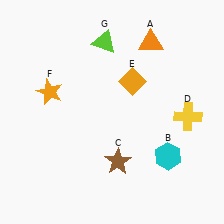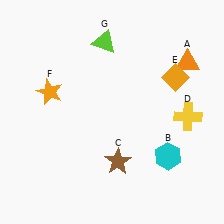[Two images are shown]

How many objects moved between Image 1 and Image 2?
2 objects moved between the two images.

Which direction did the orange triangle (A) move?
The orange triangle (A) moved right.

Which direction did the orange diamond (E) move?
The orange diamond (E) moved right.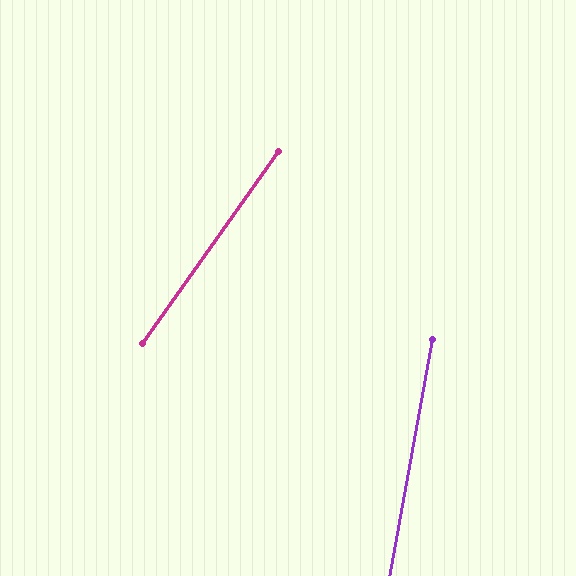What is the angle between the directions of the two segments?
Approximately 25 degrees.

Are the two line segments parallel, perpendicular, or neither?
Neither parallel nor perpendicular — they differ by about 25°.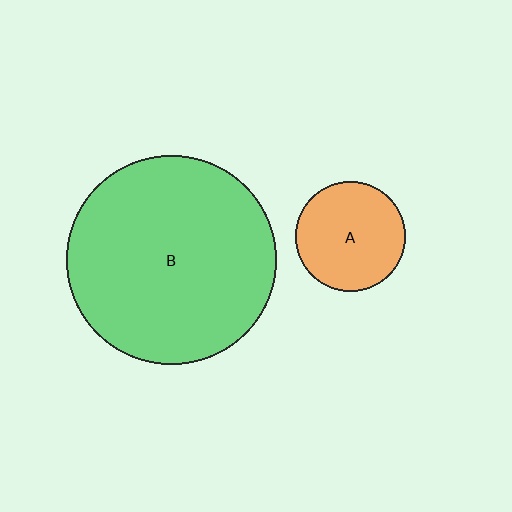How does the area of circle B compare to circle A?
Approximately 3.6 times.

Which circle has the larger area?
Circle B (green).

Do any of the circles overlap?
No, none of the circles overlap.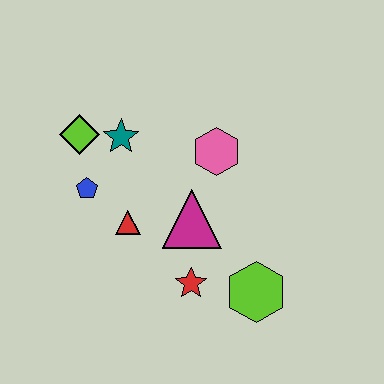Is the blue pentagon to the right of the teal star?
No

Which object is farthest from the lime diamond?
The lime hexagon is farthest from the lime diamond.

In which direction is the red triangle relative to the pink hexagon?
The red triangle is to the left of the pink hexagon.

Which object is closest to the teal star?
The lime diamond is closest to the teal star.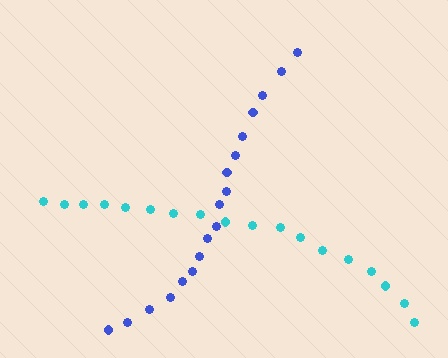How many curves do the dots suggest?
There are 2 distinct paths.